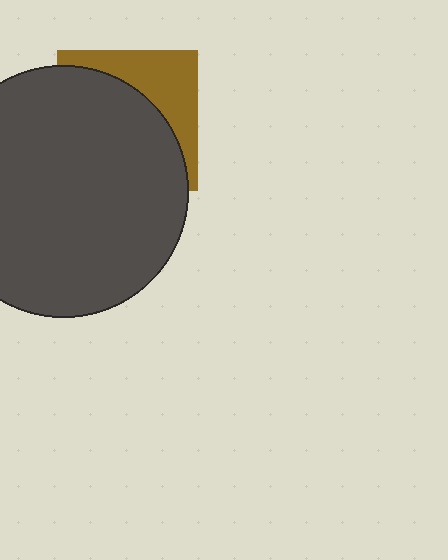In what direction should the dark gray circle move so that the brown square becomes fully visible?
The dark gray circle should move toward the lower-left. That is the shortest direction to clear the overlap and leave the brown square fully visible.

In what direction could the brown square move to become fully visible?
The brown square could move toward the upper-right. That would shift it out from behind the dark gray circle entirely.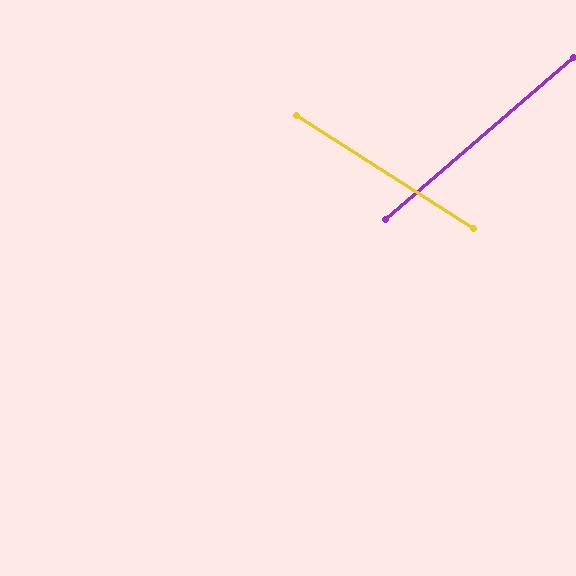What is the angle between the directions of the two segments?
Approximately 73 degrees.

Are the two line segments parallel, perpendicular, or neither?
Neither parallel nor perpendicular — they differ by about 73°.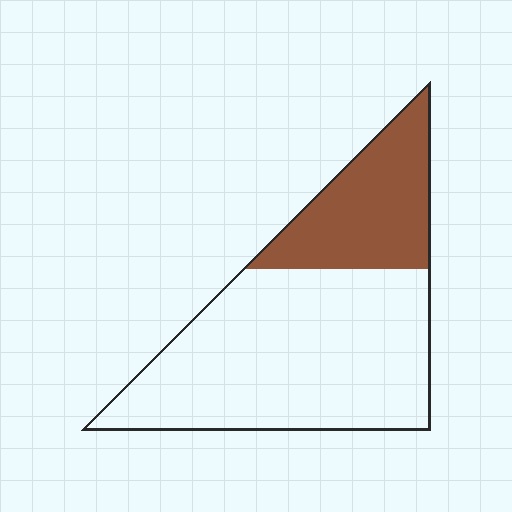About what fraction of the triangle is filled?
About one quarter (1/4).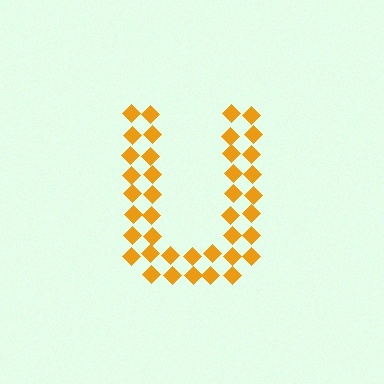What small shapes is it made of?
It is made of small diamonds.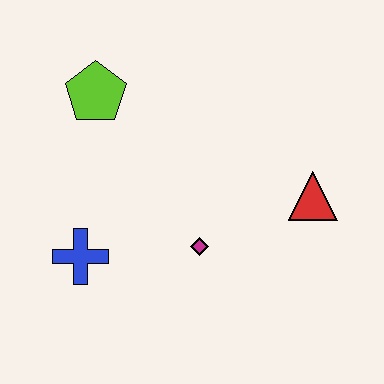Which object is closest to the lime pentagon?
The blue cross is closest to the lime pentagon.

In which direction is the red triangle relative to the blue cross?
The red triangle is to the right of the blue cross.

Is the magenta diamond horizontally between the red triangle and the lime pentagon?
Yes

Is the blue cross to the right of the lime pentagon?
No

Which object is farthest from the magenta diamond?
The lime pentagon is farthest from the magenta diamond.